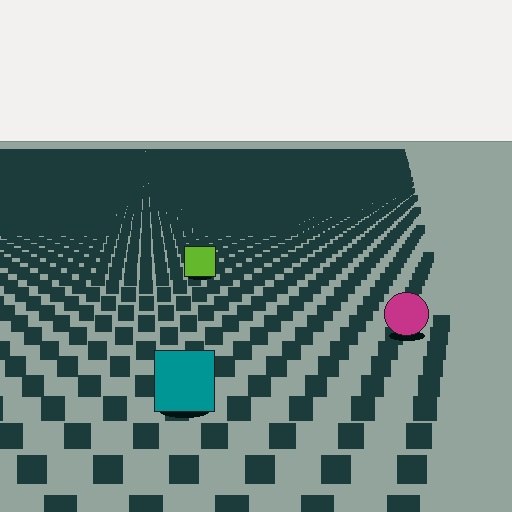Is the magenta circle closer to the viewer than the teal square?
No. The teal square is closer — you can tell from the texture gradient: the ground texture is coarser near it.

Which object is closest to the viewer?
The teal square is closest. The texture marks near it are larger and more spread out.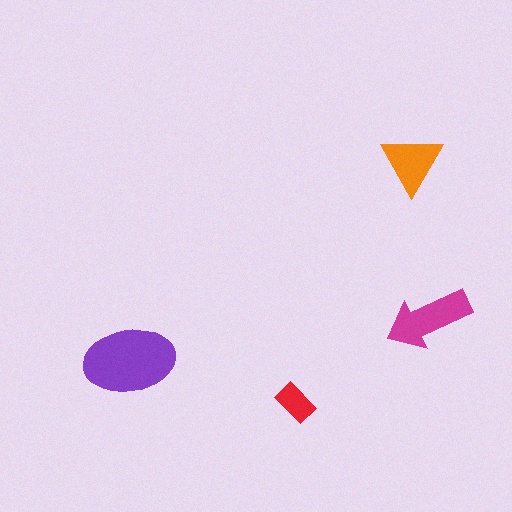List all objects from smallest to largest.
The red rectangle, the orange triangle, the magenta arrow, the purple ellipse.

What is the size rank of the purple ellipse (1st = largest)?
1st.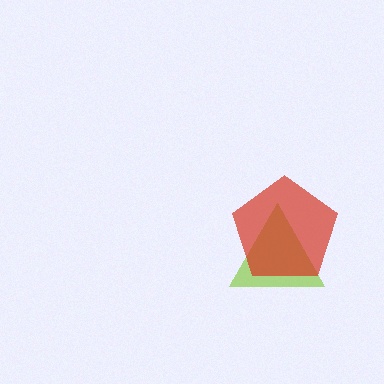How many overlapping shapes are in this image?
There are 2 overlapping shapes in the image.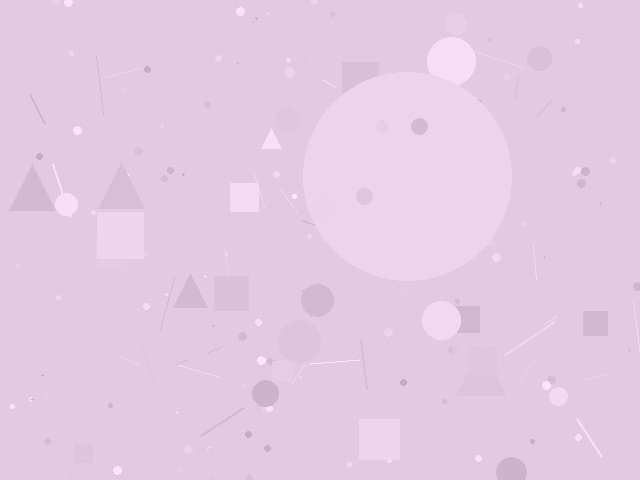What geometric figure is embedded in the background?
A circle is embedded in the background.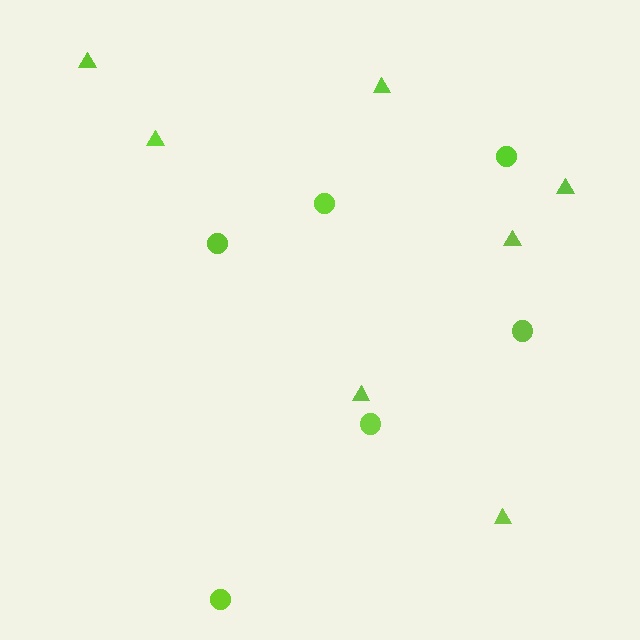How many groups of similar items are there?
There are 2 groups: one group of circles (6) and one group of triangles (7).